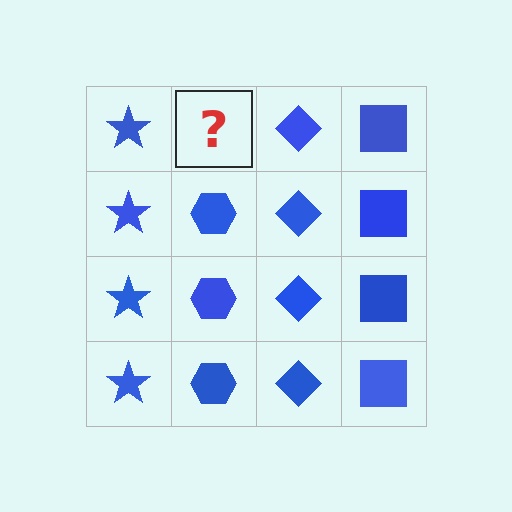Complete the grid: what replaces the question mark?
The question mark should be replaced with a blue hexagon.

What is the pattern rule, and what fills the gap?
The rule is that each column has a consistent shape. The gap should be filled with a blue hexagon.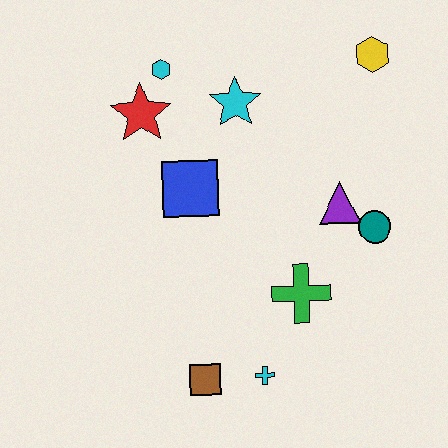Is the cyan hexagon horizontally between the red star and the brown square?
Yes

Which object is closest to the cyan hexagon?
The red star is closest to the cyan hexagon.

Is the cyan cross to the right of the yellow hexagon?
No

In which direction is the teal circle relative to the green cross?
The teal circle is to the right of the green cross.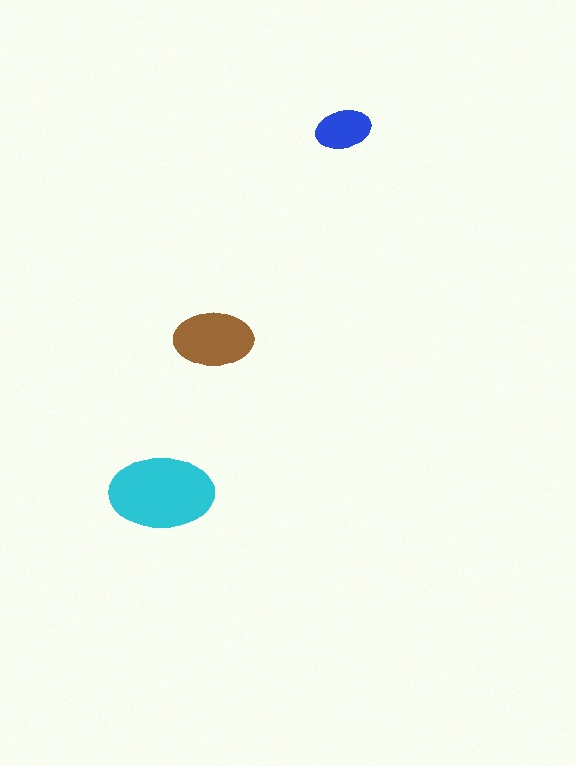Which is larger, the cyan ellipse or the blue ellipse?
The cyan one.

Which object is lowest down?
The cyan ellipse is bottommost.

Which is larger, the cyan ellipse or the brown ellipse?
The cyan one.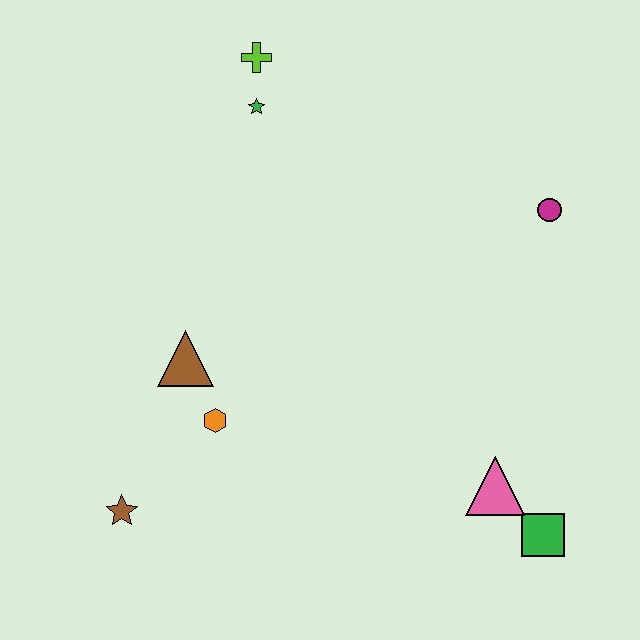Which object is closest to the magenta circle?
The pink triangle is closest to the magenta circle.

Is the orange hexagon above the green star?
No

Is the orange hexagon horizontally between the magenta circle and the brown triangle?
Yes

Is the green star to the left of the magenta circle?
Yes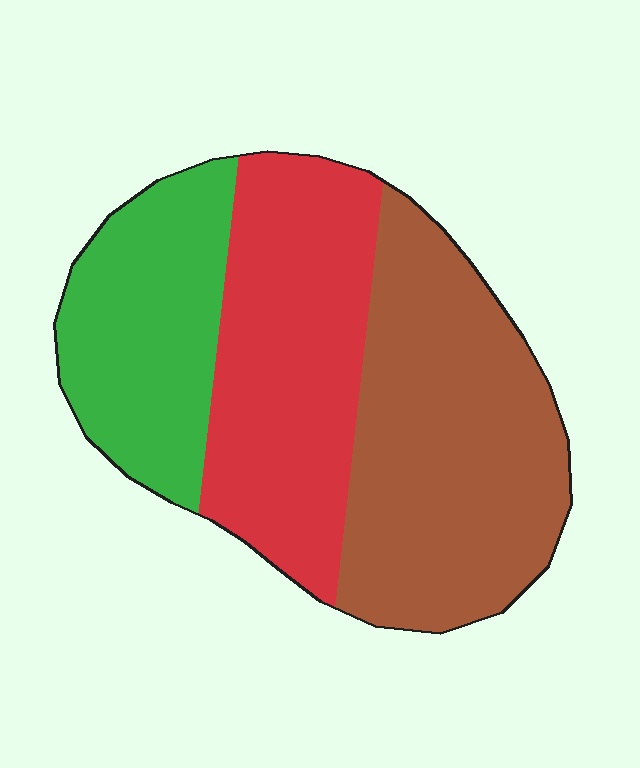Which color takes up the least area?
Green, at roughly 25%.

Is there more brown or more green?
Brown.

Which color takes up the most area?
Brown, at roughly 40%.